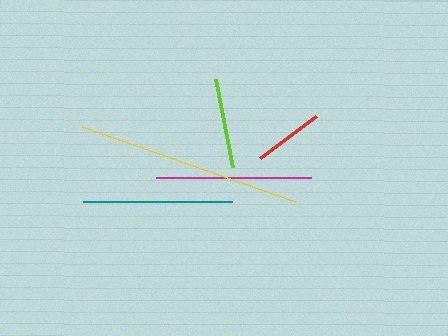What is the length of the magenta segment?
The magenta segment is approximately 156 pixels long.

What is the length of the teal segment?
The teal segment is approximately 149 pixels long.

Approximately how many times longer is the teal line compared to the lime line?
The teal line is approximately 1.7 times the length of the lime line.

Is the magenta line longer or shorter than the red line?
The magenta line is longer than the red line.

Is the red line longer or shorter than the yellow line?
The yellow line is longer than the red line.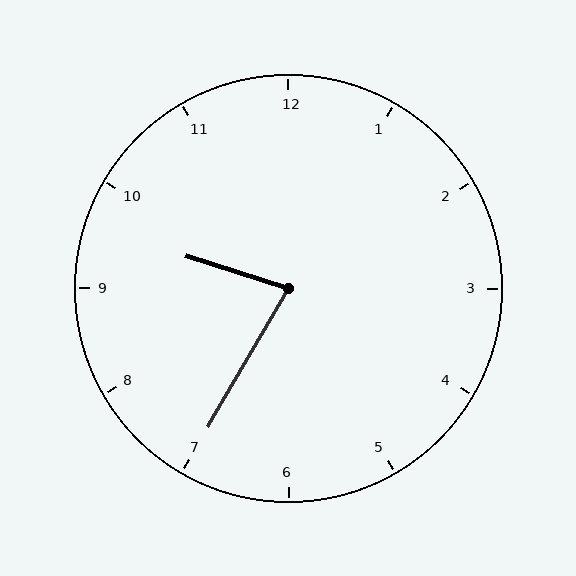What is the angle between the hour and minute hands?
Approximately 78 degrees.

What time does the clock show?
9:35.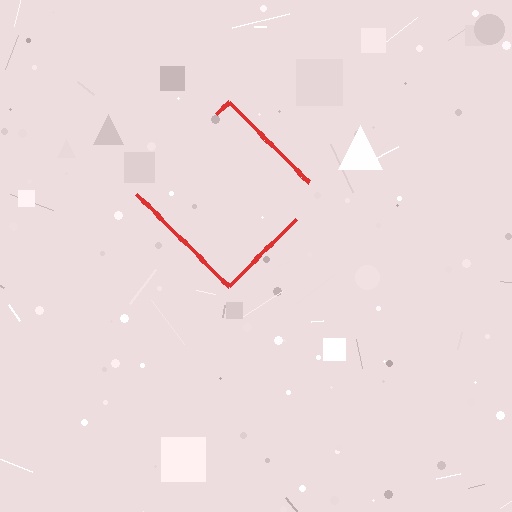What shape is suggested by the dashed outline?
The dashed outline suggests a diamond.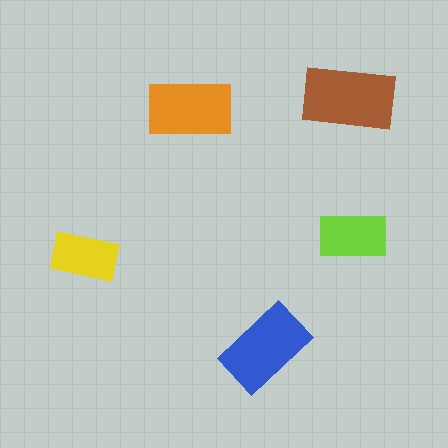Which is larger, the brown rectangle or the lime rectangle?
The brown one.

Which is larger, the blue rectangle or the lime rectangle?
The blue one.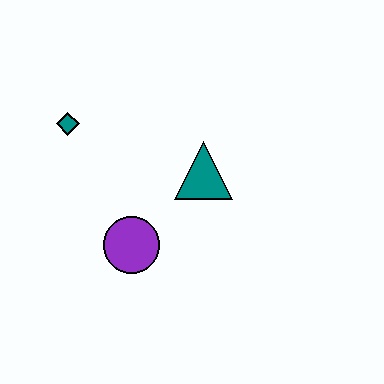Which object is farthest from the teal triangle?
The teal diamond is farthest from the teal triangle.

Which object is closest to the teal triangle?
The purple circle is closest to the teal triangle.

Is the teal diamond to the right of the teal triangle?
No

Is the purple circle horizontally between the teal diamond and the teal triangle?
Yes